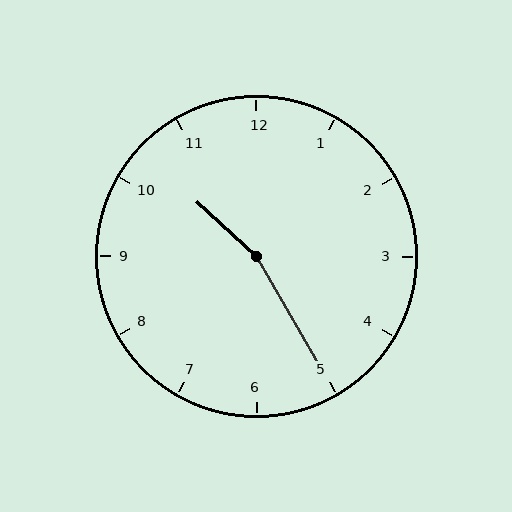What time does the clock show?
10:25.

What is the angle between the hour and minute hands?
Approximately 162 degrees.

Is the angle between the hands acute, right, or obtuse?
It is obtuse.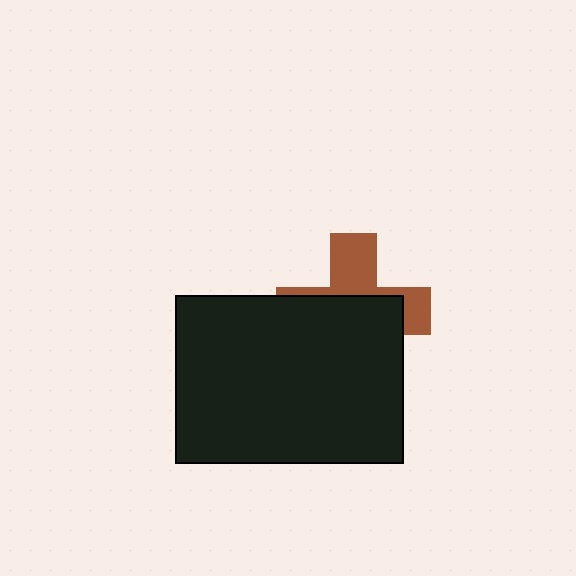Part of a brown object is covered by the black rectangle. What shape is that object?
It is a cross.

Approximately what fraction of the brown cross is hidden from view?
Roughly 61% of the brown cross is hidden behind the black rectangle.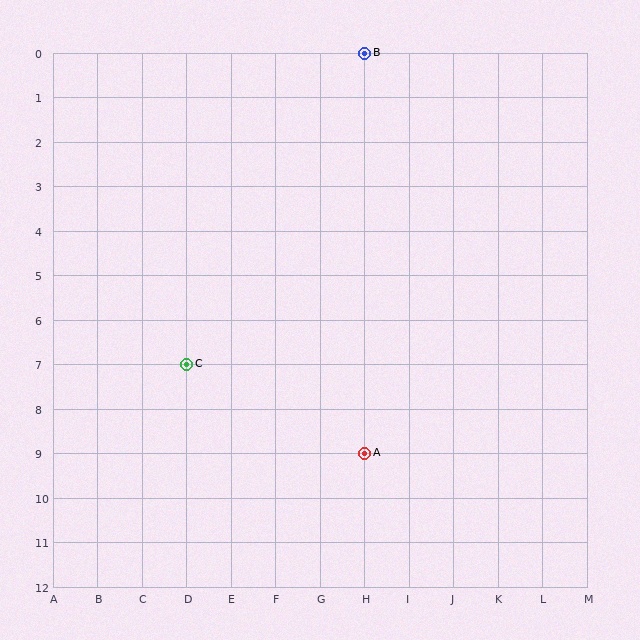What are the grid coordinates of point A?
Point A is at grid coordinates (H, 9).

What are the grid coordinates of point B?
Point B is at grid coordinates (H, 0).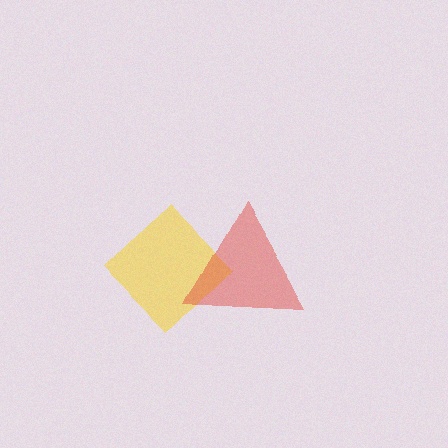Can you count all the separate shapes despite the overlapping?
Yes, there are 2 separate shapes.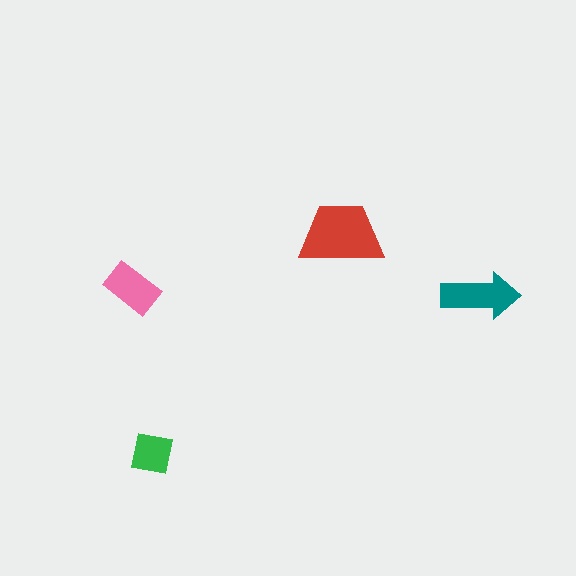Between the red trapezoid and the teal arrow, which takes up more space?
The red trapezoid.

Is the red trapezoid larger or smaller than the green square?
Larger.